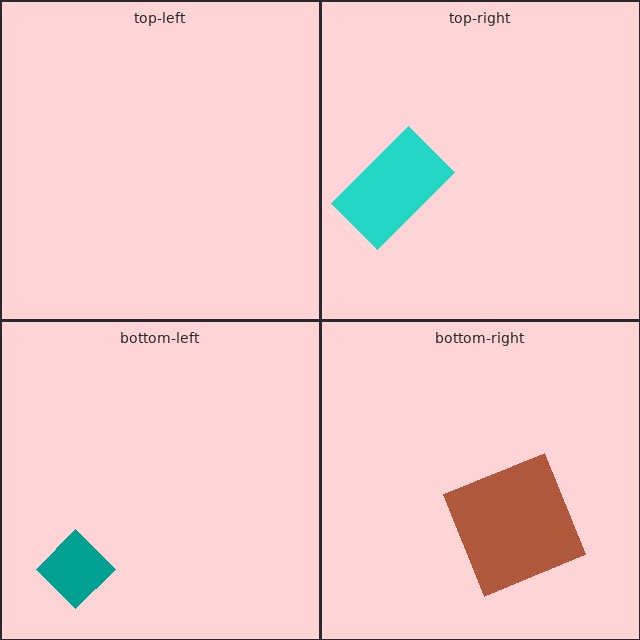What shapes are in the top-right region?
The cyan rectangle.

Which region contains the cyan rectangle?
The top-right region.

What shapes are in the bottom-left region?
The teal diamond.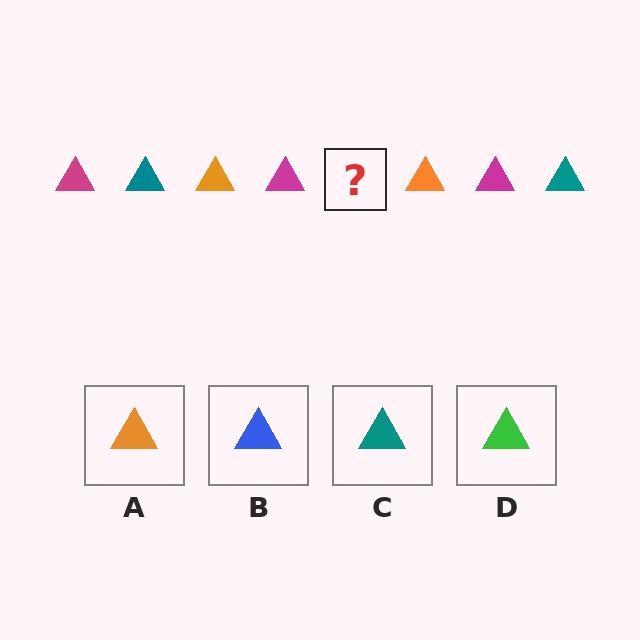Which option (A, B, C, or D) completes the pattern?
C.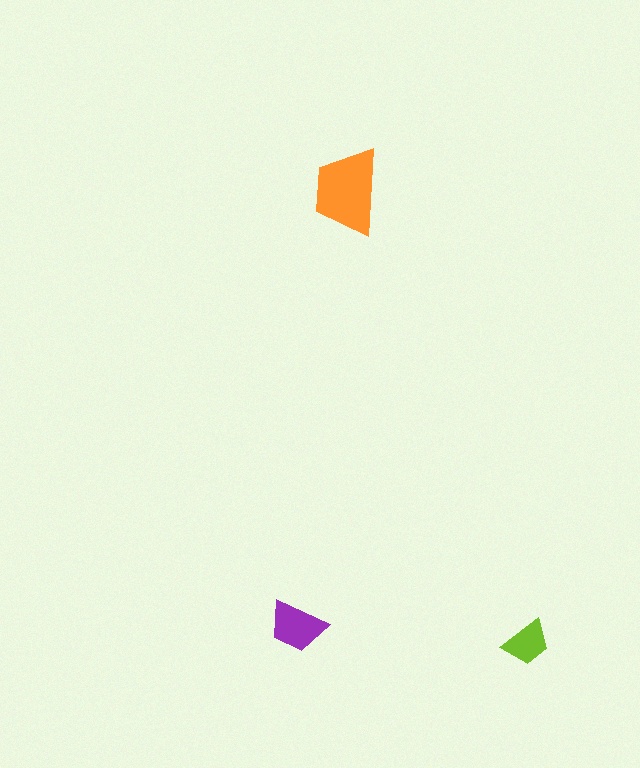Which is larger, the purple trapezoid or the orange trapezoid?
The orange one.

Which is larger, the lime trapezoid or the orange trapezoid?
The orange one.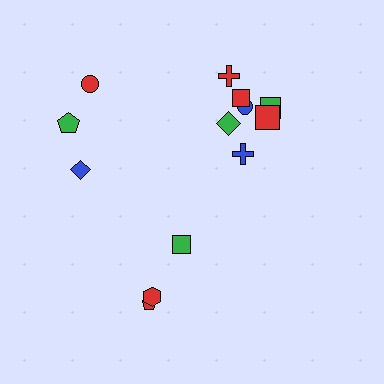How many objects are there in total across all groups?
There are 13 objects.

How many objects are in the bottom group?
There are 3 objects.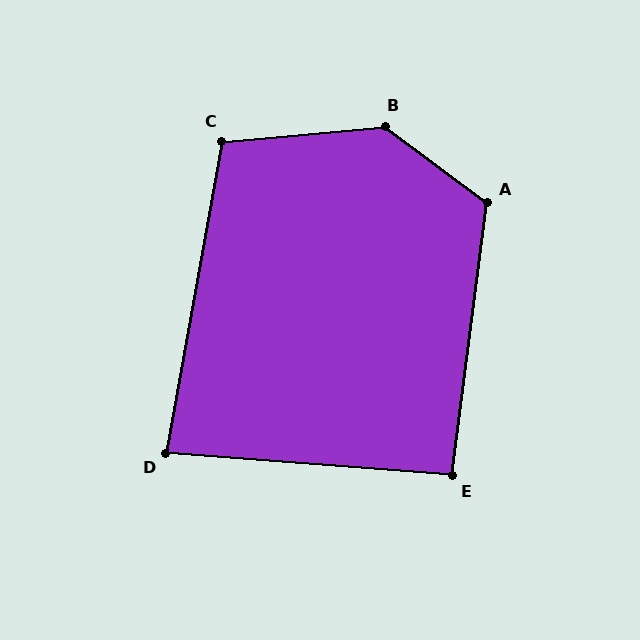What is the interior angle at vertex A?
Approximately 120 degrees (obtuse).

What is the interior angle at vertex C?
Approximately 105 degrees (obtuse).